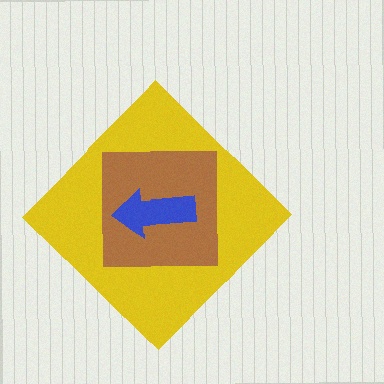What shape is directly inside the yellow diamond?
The brown square.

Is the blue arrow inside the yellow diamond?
Yes.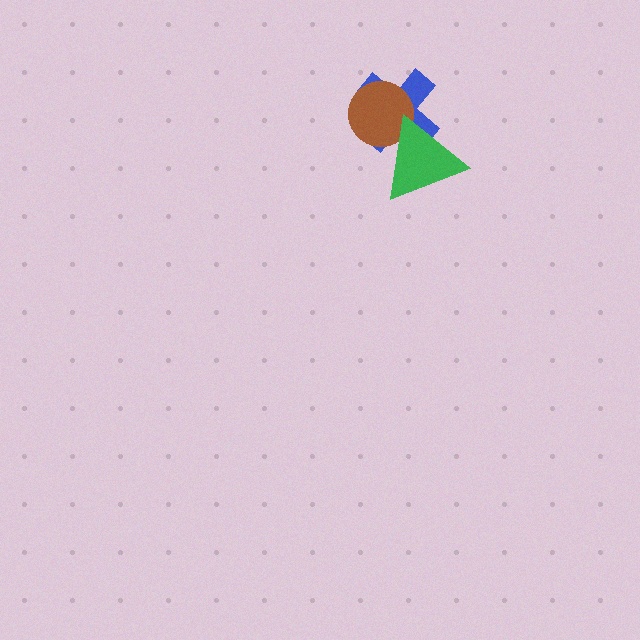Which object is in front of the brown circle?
The green triangle is in front of the brown circle.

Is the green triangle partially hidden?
No, no other shape covers it.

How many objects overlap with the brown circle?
2 objects overlap with the brown circle.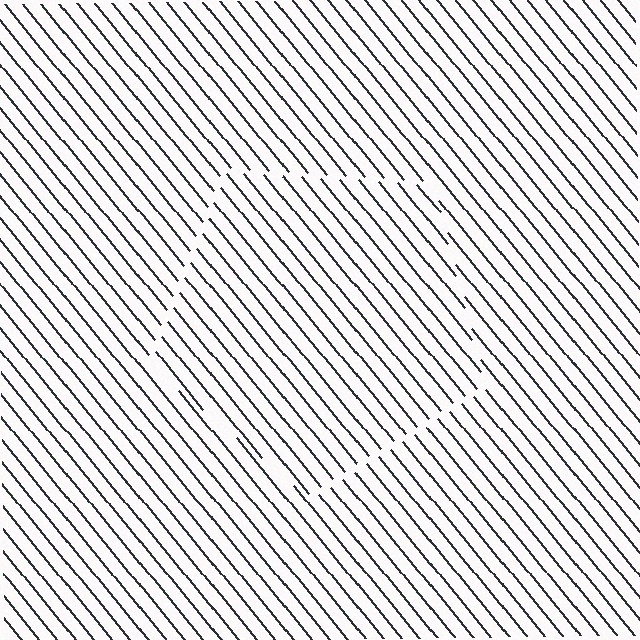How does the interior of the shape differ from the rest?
The interior of the shape contains the same grating, shifted by half a period — the contour is defined by the phase discontinuity where line-ends from the inner and outer gratings abut.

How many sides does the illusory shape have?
5 sides — the line-ends trace a pentagon.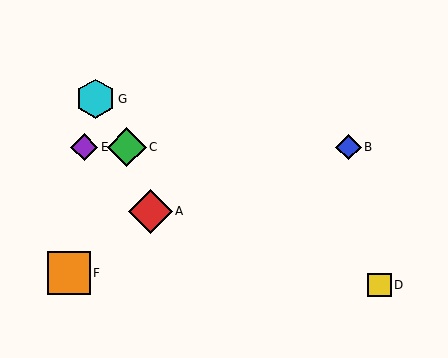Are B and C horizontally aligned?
Yes, both are at y≈147.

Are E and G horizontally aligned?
No, E is at y≈147 and G is at y≈99.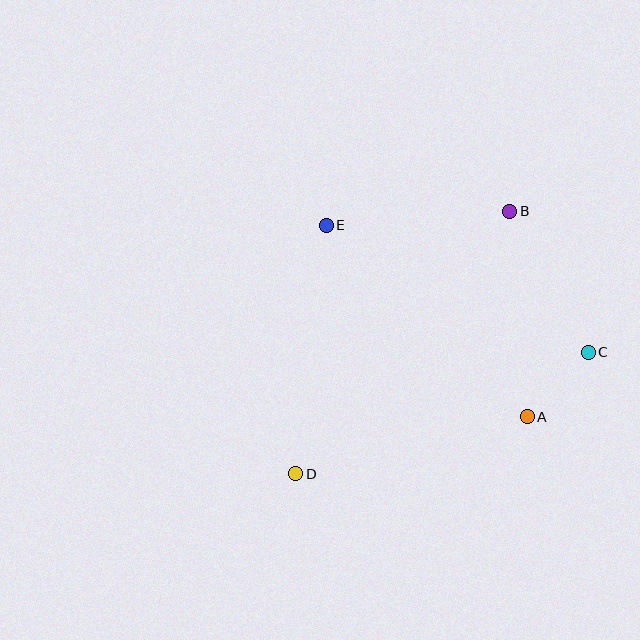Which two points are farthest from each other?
Points B and D are farthest from each other.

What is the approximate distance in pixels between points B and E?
The distance between B and E is approximately 184 pixels.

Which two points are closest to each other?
Points A and C are closest to each other.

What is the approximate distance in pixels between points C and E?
The distance between C and E is approximately 291 pixels.